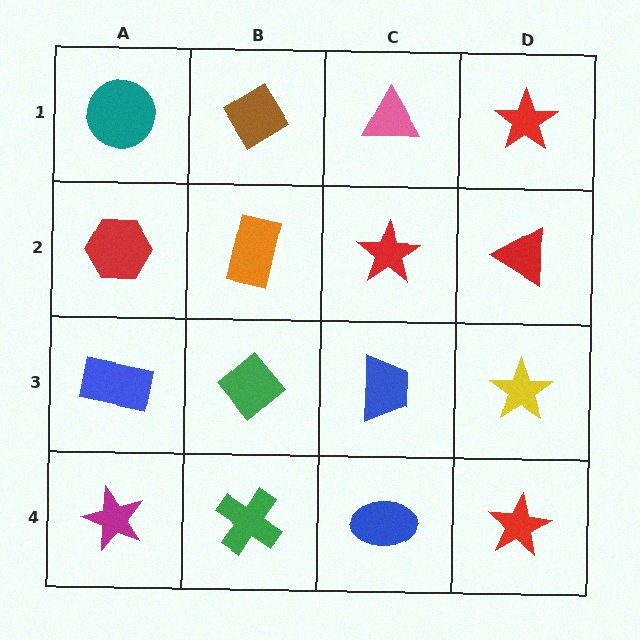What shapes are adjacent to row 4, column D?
A yellow star (row 3, column D), a blue ellipse (row 4, column C).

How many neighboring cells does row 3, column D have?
3.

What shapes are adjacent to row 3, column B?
An orange rectangle (row 2, column B), a green cross (row 4, column B), a blue rectangle (row 3, column A), a blue trapezoid (row 3, column C).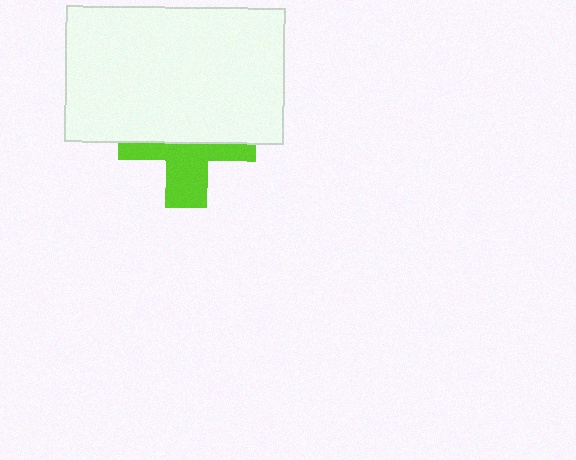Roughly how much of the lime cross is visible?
A small part of it is visible (roughly 43%).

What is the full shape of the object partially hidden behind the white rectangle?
The partially hidden object is a lime cross.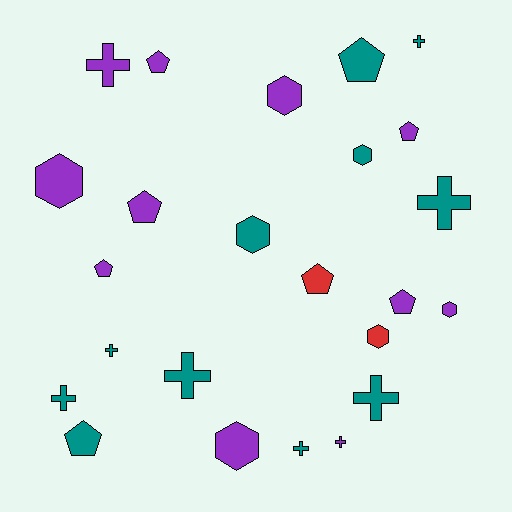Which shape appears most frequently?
Cross, with 9 objects.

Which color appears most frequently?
Purple, with 11 objects.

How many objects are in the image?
There are 24 objects.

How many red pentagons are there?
There is 1 red pentagon.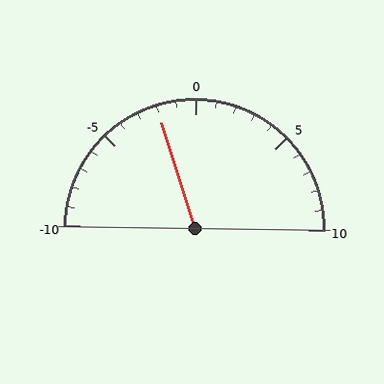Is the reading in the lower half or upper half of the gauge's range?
The reading is in the lower half of the range (-10 to 10).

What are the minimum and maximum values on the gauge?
The gauge ranges from -10 to 10.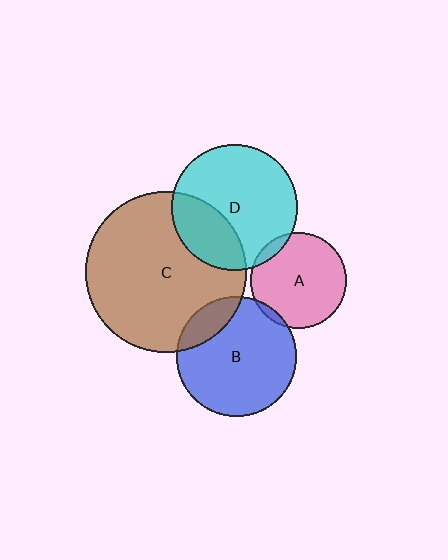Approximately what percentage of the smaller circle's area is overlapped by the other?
Approximately 5%.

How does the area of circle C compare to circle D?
Approximately 1.6 times.